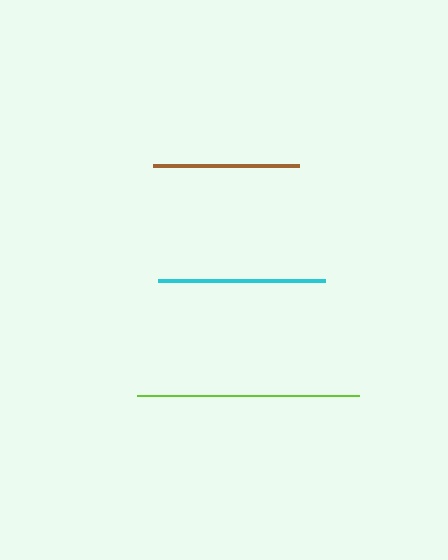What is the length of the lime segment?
The lime segment is approximately 222 pixels long.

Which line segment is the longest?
The lime line is the longest at approximately 222 pixels.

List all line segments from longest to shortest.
From longest to shortest: lime, cyan, brown.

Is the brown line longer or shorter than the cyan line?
The cyan line is longer than the brown line.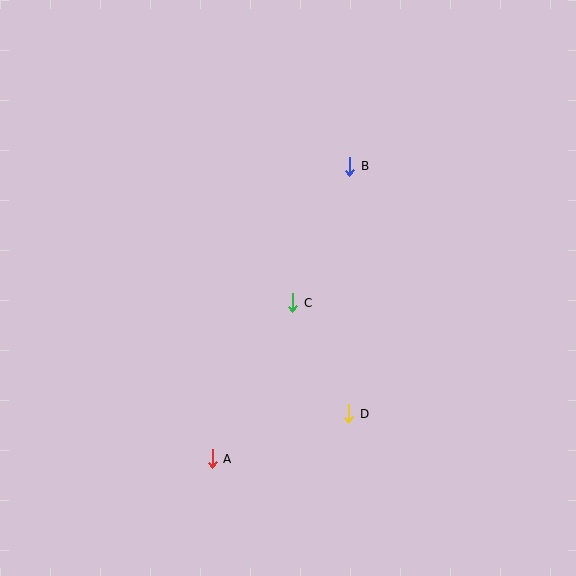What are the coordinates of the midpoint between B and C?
The midpoint between B and C is at (321, 234).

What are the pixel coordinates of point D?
Point D is at (349, 414).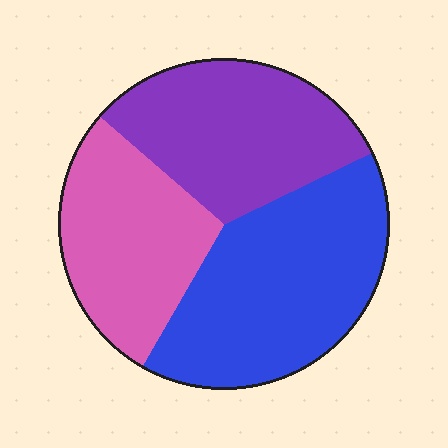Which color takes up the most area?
Blue, at roughly 40%.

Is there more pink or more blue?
Blue.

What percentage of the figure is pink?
Pink covers around 30% of the figure.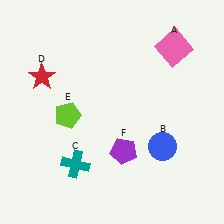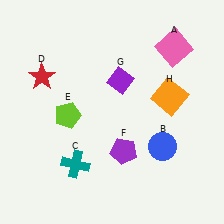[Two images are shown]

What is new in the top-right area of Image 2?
A purple diamond (G) was added in the top-right area of Image 2.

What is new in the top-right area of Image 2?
An orange square (H) was added in the top-right area of Image 2.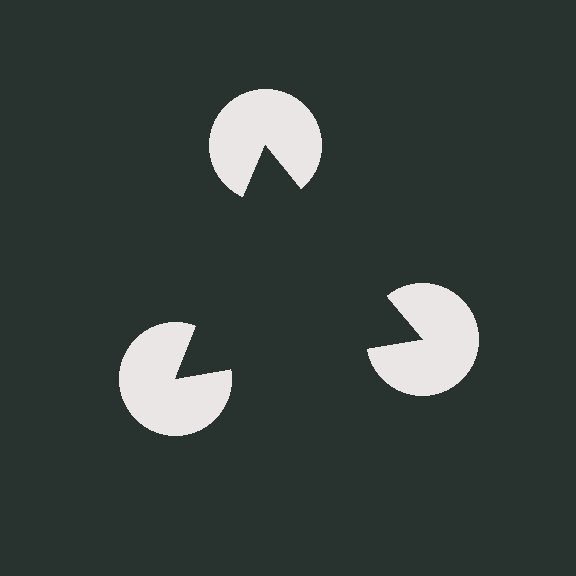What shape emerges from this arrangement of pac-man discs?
An illusory triangle — its edges are inferred from the aligned wedge cuts in the pac-man discs, not physically drawn.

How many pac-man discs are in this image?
There are 3 — one at each vertex of the illusory triangle.